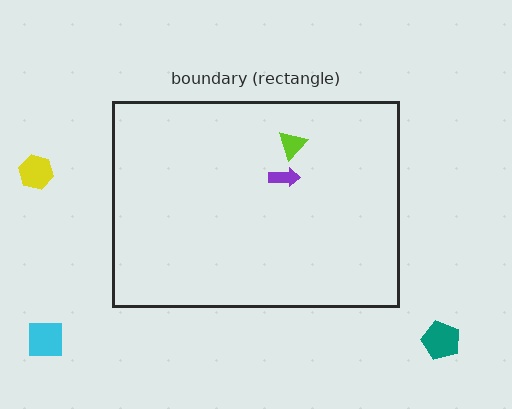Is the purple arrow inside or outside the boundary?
Inside.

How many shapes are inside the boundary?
2 inside, 3 outside.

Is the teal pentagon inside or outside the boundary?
Outside.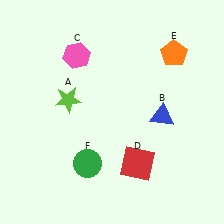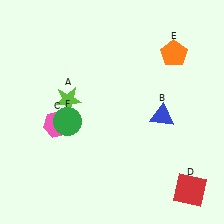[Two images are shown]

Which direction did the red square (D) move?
The red square (D) moved right.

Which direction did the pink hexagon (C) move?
The pink hexagon (C) moved down.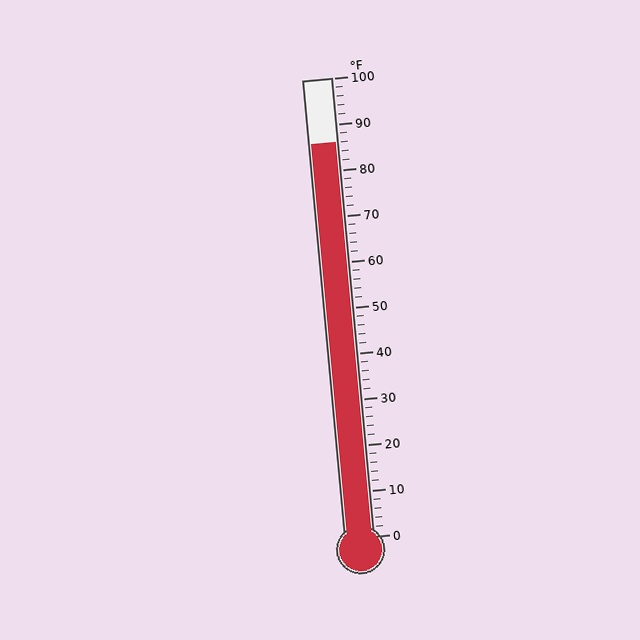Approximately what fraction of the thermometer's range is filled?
The thermometer is filled to approximately 85% of its range.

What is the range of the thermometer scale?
The thermometer scale ranges from 0°F to 100°F.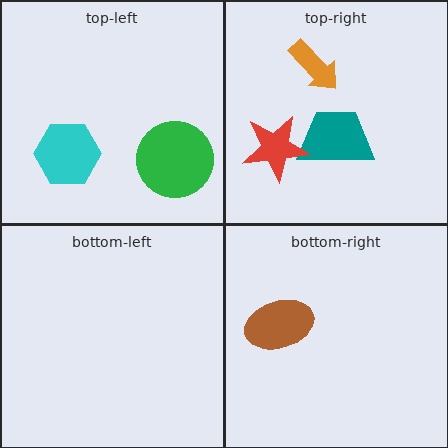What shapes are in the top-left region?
The green circle, the cyan hexagon.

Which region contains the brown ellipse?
The bottom-right region.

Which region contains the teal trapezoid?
The top-right region.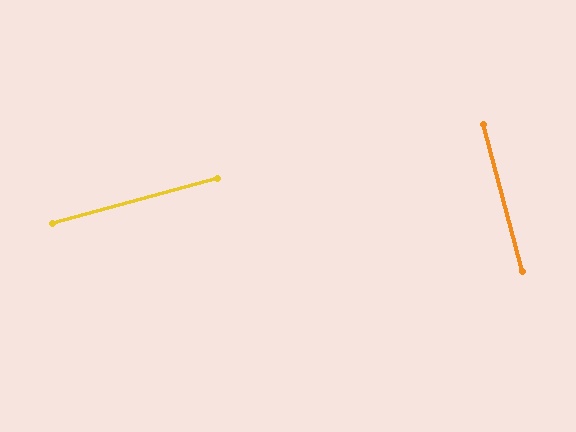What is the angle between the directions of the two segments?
Approximately 90 degrees.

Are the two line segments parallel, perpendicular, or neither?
Perpendicular — they meet at approximately 90°.